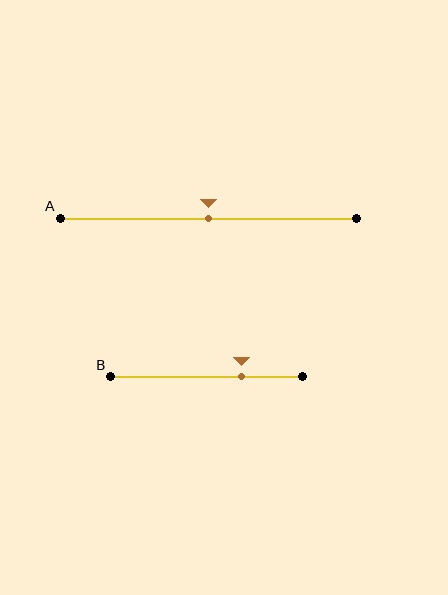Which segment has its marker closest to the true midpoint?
Segment A has its marker closest to the true midpoint.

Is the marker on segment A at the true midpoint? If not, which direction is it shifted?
Yes, the marker on segment A is at the true midpoint.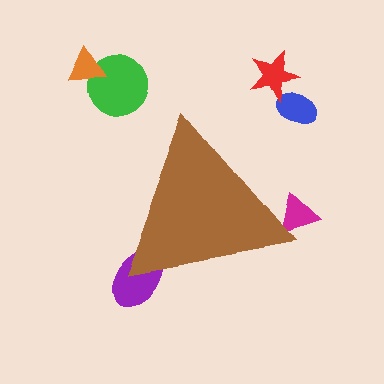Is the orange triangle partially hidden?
No, the orange triangle is fully visible.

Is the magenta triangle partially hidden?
Yes, the magenta triangle is partially hidden behind the brown triangle.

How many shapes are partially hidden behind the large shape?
2 shapes are partially hidden.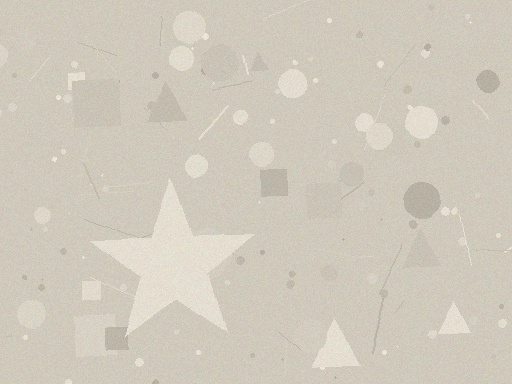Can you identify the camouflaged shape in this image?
The camouflaged shape is a star.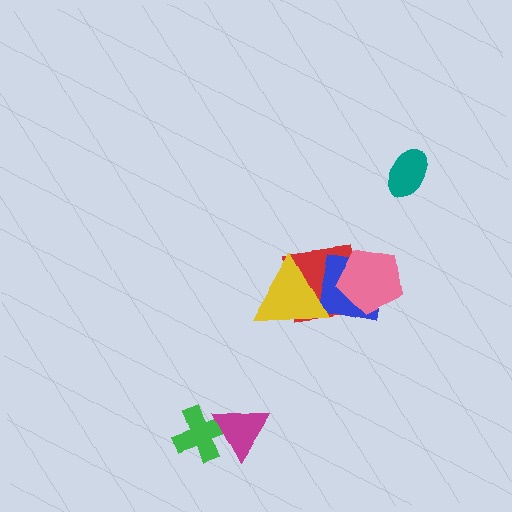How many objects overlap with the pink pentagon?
2 objects overlap with the pink pentagon.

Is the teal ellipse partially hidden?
No, no other shape covers it.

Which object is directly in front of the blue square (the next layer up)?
The yellow triangle is directly in front of the blue square.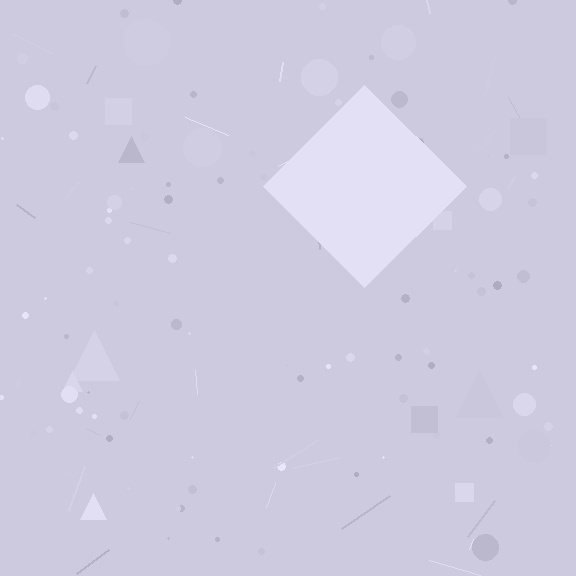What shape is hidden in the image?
A diamond is hidden in the image.